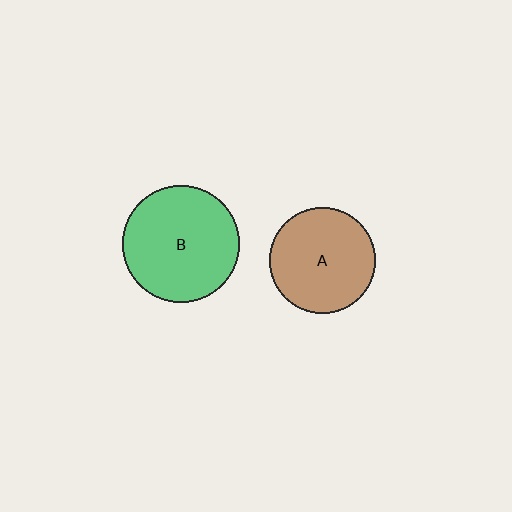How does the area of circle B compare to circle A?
Approximately 1.2 times.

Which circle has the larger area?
Circle B (green).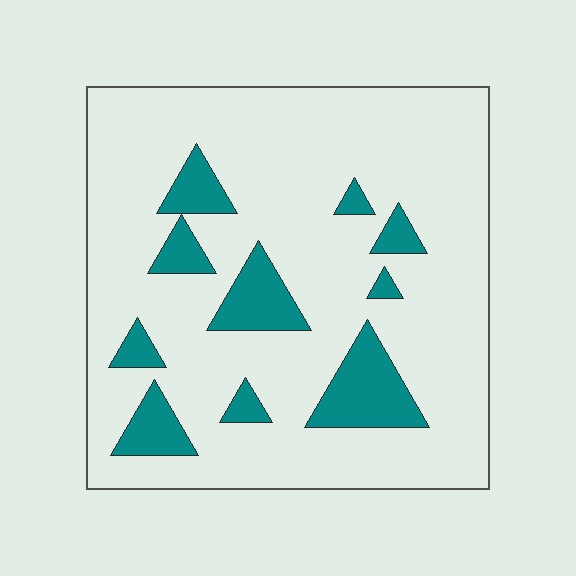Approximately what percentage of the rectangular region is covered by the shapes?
Approximately 15%.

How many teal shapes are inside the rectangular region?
10.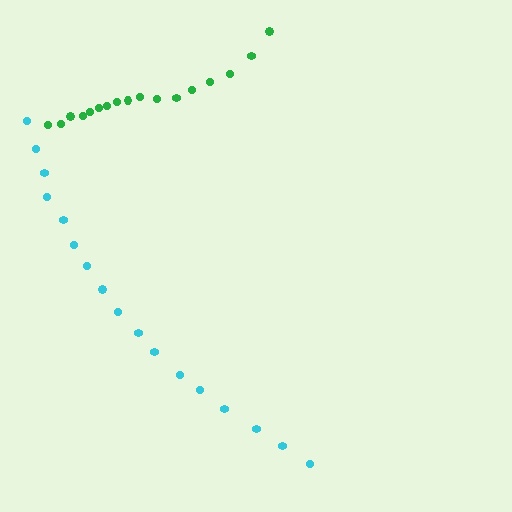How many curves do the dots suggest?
There are 2 distinct paths.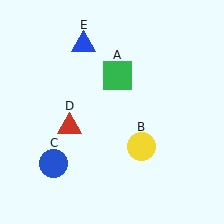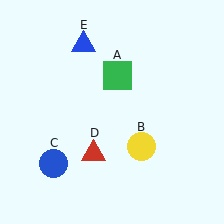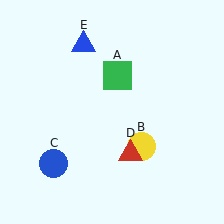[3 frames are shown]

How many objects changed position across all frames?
1 object changed position: red triangle (object D).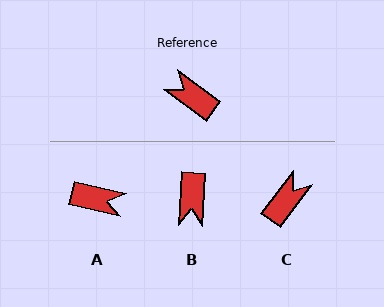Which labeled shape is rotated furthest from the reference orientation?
A, about 157 degrees away.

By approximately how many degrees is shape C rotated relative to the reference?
Approximately 91 degrees clockwise.